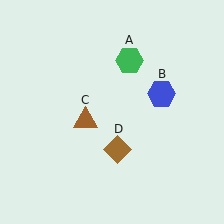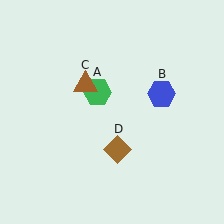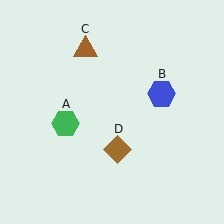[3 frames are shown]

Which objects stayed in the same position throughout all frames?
Blue hexagon (object B) and brown diamond (object D) remained stationary.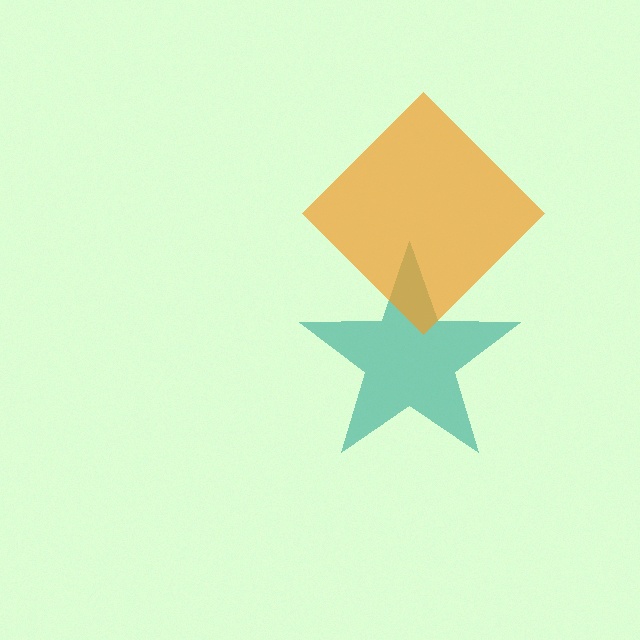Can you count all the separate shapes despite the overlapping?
Yes, there are 2 separate shapes.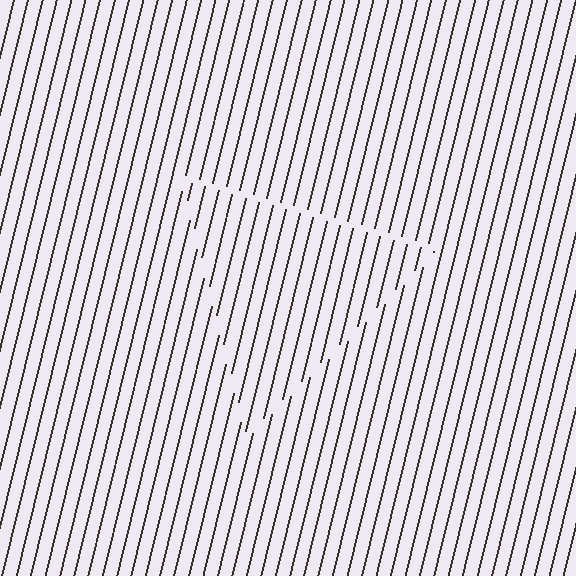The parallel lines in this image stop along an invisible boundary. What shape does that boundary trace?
An illusory triangle. The interior of the shape contains the same grating, shifted by half a period — the contour is defined by the phase discontinuity where line-ends from the inner and outer gratings abut.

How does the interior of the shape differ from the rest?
The interior of the shape contains the same grating, shifted by half a period — the contour is defined by the phase discontinuity where line-ends from the inner and outer gratings abut.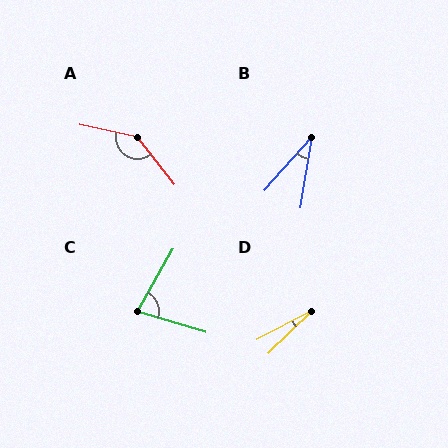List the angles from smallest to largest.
D (17°), B (33°), C (76°), A (140°).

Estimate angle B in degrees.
Approximately 33 degrees.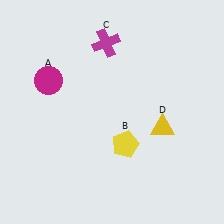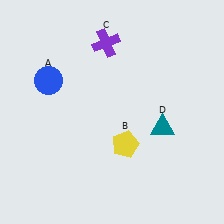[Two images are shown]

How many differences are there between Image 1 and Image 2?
There are 3 differences between the two images.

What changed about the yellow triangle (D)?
In Image 1, D is yellow. In Image 2, it changed to teal.